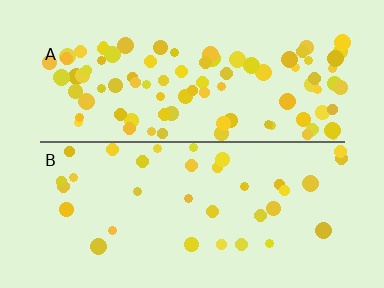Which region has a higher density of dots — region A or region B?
A (the top).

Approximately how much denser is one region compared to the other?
Approximately 2.6× — region A over region B.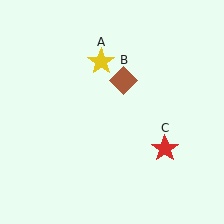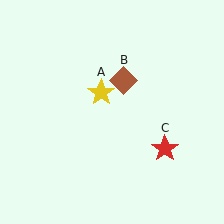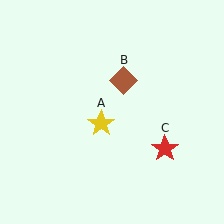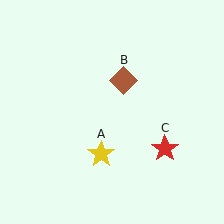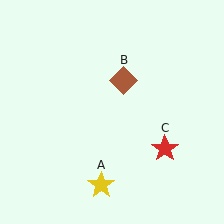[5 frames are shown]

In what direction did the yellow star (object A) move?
The yellow star (object A) moved down.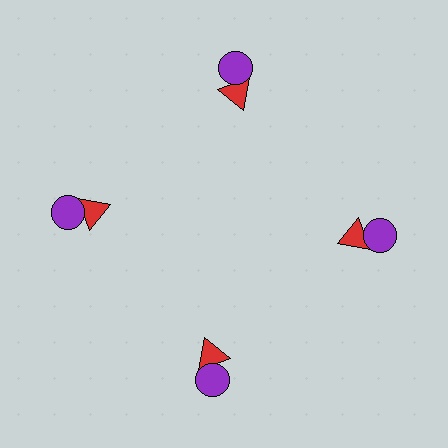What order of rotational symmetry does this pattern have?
This pattern has 4-fold rotational symmetry.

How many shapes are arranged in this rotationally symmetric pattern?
There are 8 shapes, arranged in 4 groups of 2.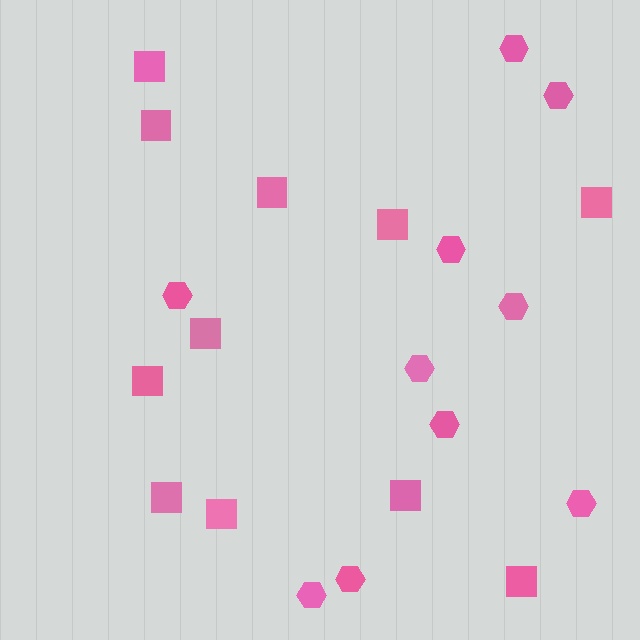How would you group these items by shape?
There are 2 groups: one group of squares (11) and one group of hexagons (10).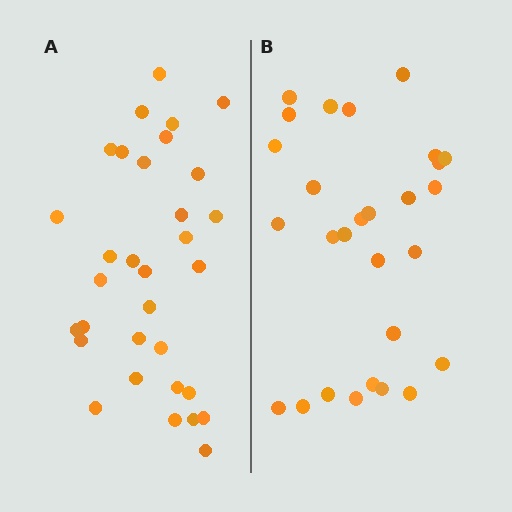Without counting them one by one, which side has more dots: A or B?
Region A (the left region) has more dots.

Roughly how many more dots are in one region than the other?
Region A has about 4 more dots than region B.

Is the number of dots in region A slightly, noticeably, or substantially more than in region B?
Region A has only slightly more — the two regions are fairly close. The ratio is roughly 1.1 to 1.